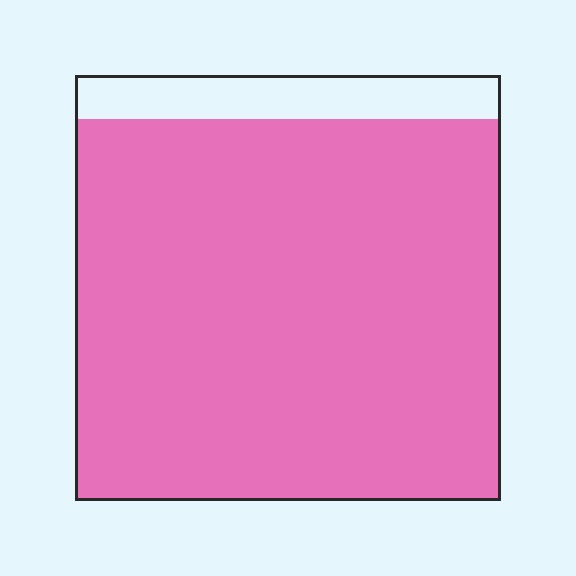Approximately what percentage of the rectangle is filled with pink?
Approximately 90%.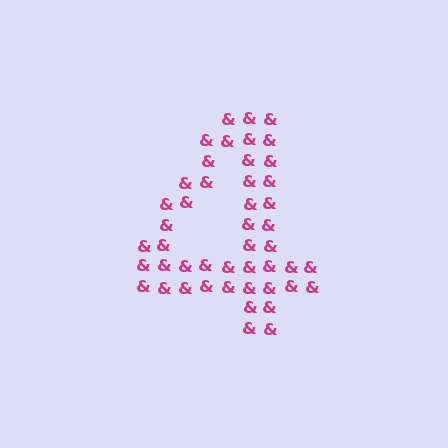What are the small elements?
The small elements are ampersands.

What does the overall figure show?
The overall figure shows the digit 4.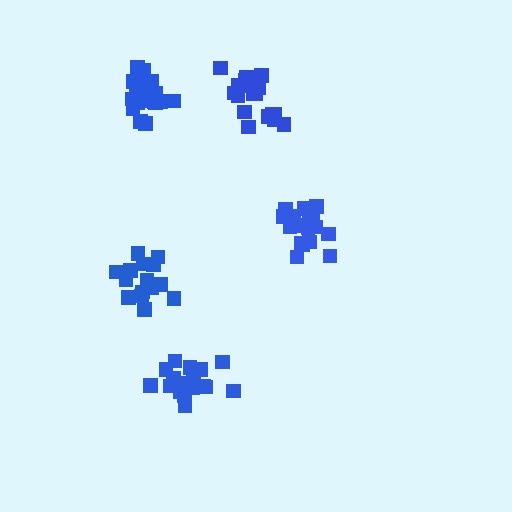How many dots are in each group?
Group 1: 18 dots, Group 2: 16 dots, Group 3: 21 dots, Group 4: 20 dots, Group 5: 18 dots (93 total).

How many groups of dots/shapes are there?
There are 5 groups.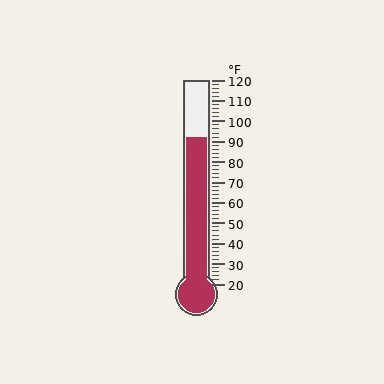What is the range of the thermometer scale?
The thermometer scale ranges from 20°F to 120°F.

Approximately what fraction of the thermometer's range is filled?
The thermometer is filled to approximately 70% of its range.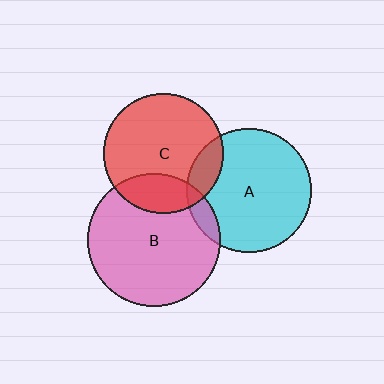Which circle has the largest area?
Circle B (pink).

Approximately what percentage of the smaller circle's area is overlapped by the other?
Approximately 10%.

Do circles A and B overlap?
Yes.